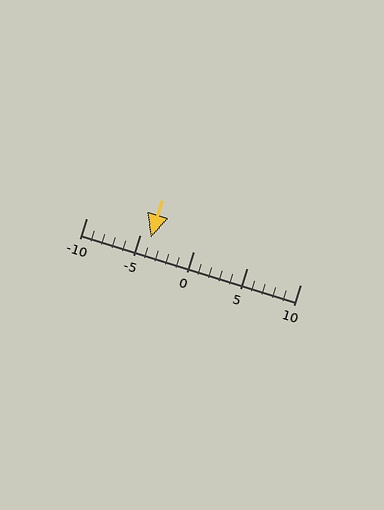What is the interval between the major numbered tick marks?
The major tick marks are spaced 5 units apart.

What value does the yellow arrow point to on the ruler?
The yellow arrow points to approximately -4.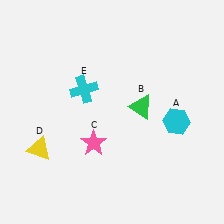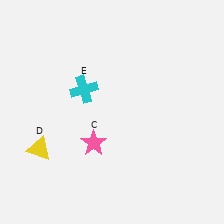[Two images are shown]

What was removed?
The cyan hexagon (A), the green triangle (B) were removed in Image 2.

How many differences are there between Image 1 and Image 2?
There are 2 differences between the two images.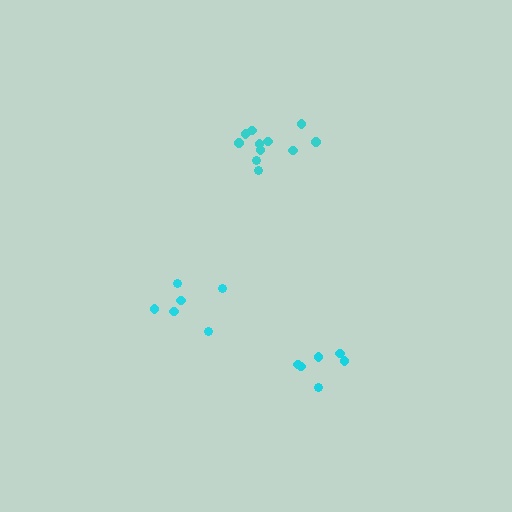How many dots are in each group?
Group 1: 6 dots, Group 2: 6 dots, Group 3: 11 dots (23 total).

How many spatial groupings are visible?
There are 3 spatial groupings.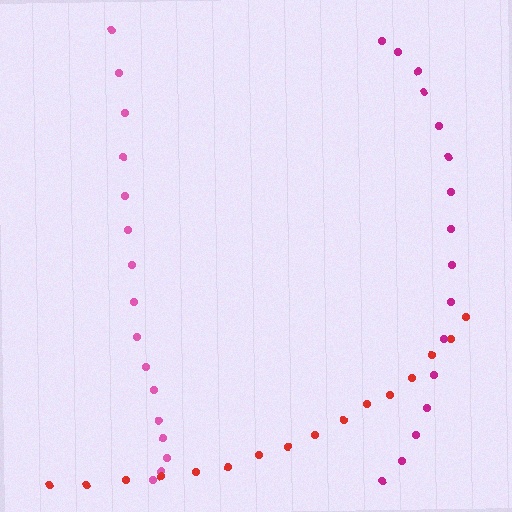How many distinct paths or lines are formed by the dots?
There are 3 distinct paths.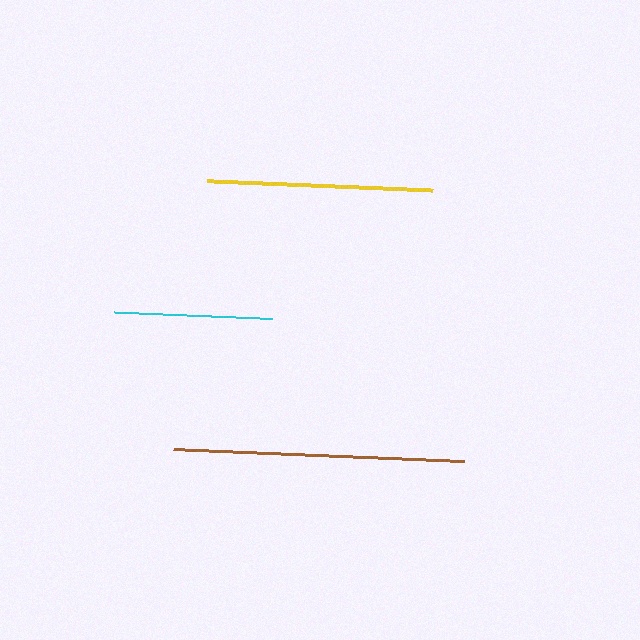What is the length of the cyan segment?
The cyan segment is approximately 158 pixels long.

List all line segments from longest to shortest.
From longest to shortest: brown, yellow, cyan.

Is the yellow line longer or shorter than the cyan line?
The yellow line is longer than the cyan line.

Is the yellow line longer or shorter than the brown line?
The brown line is longer than the yellow line.